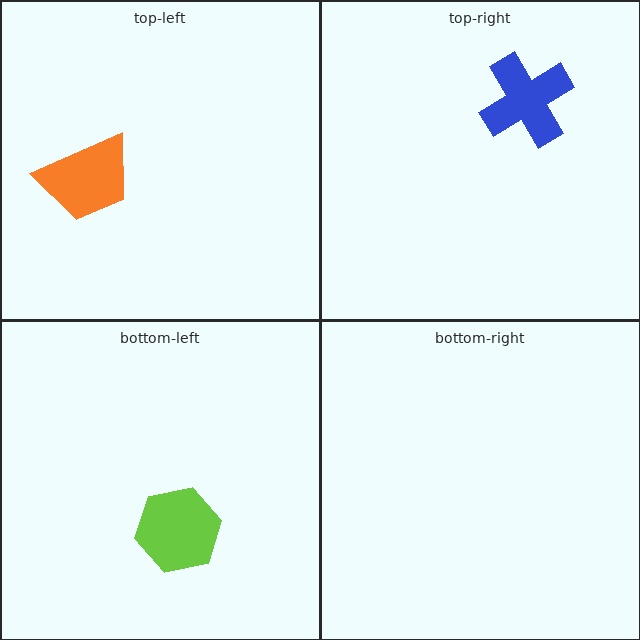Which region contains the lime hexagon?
The bottom-left region.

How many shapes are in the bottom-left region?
1.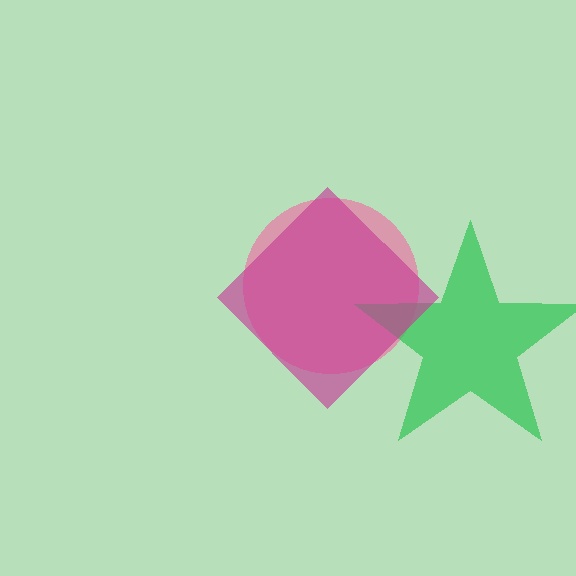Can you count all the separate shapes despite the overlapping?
Yes, there are 3 separate shapes.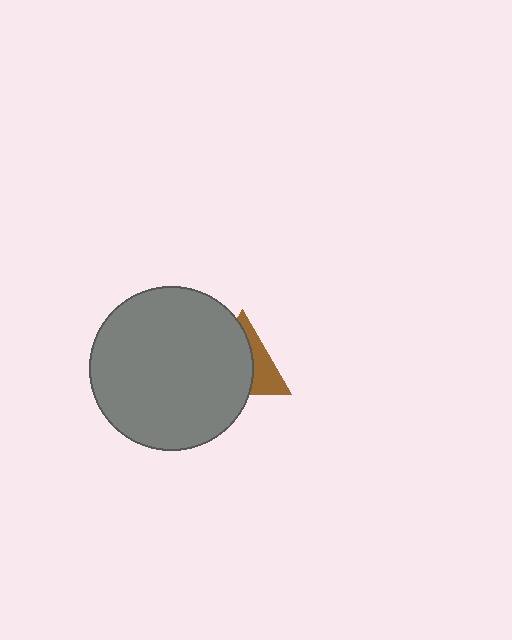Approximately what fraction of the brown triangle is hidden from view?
Roughly 62% of the brown triangle is hidden behind the gray circle.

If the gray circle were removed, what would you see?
You would see the complete brown triangle.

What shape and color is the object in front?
The object in front is a gray circle.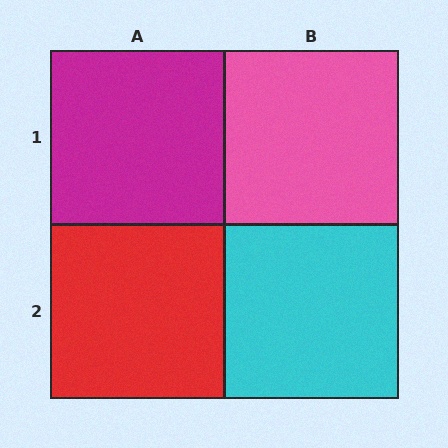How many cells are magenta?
1 cell is magenta.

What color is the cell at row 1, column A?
Magenta.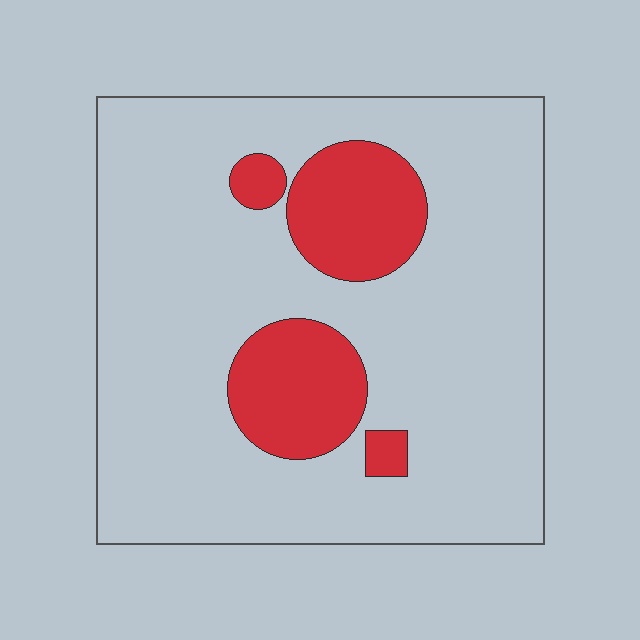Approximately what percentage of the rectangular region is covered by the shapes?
Approximately 20%.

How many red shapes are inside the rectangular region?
4.